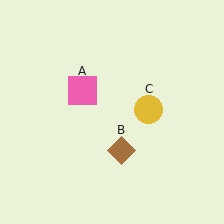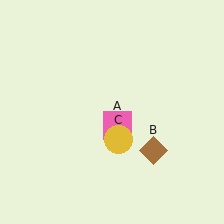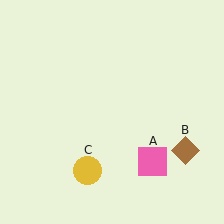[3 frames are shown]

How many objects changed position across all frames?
3 objects changed position: pink square (object A), brown diamond (object B), yellow circle (object C).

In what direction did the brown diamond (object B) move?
The brown diamond (object B) moved right.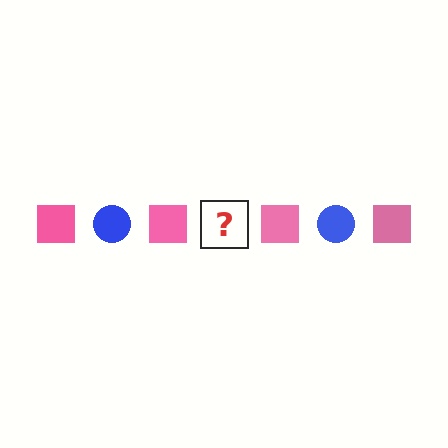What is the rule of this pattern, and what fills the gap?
The rule is that the pattern alternates between pink square and blue circle. The gap should be filled with a blue circle.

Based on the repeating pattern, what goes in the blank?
The blank should be a blue circle.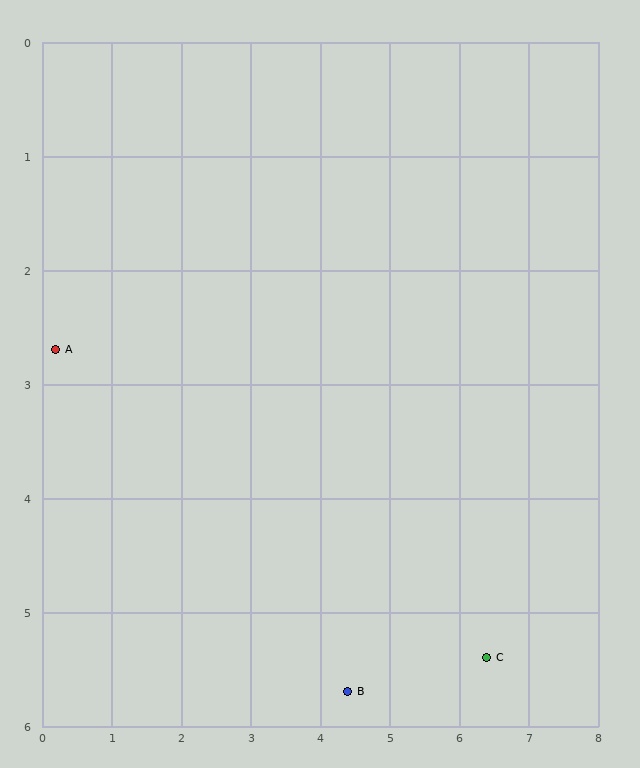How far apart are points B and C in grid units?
Points B and C are about 2.0 grid units apart.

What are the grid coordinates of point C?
Point C is at approximately (6.4, 5.4).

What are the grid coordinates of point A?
Point A is at approximately (0.2, 2.7).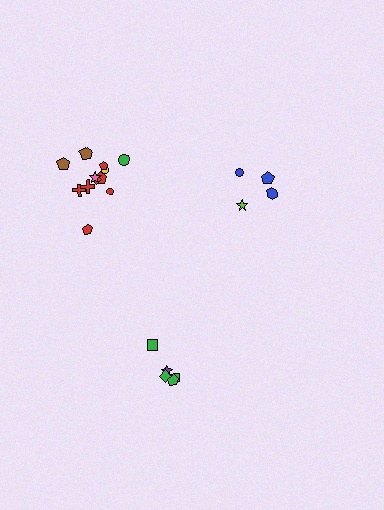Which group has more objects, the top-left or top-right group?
The top-left group.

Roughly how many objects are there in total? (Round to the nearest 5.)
Roughly 20 objects in total.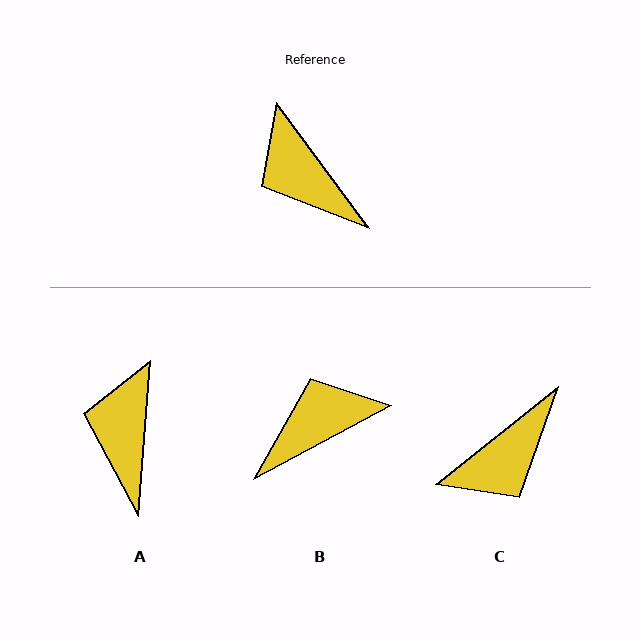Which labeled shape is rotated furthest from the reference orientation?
B, about 98 degrees away.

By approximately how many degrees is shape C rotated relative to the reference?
Approximately 92 degrees counter-clockwise.